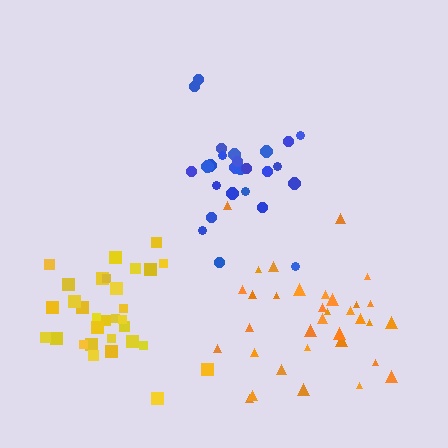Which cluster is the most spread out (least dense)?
Blue.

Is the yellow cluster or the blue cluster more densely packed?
Yellow.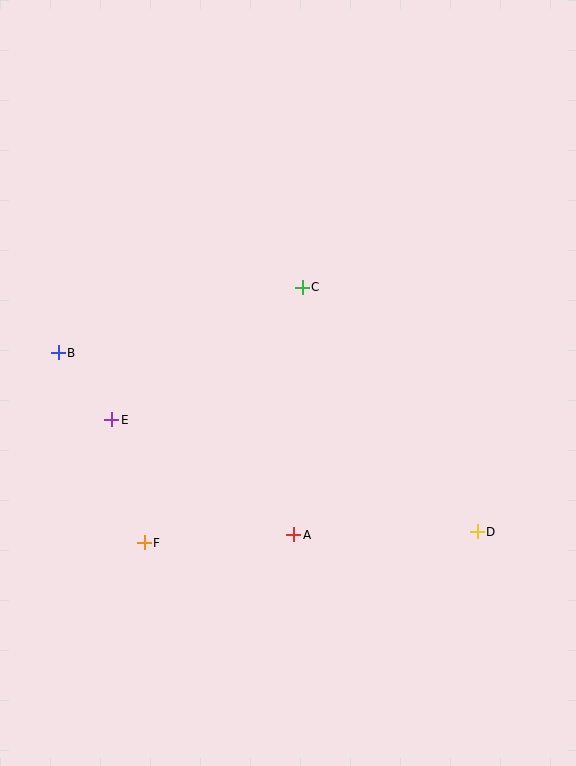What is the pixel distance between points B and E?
The distance between B and E is 86 pixels.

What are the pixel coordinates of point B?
Point B is at (58, 353).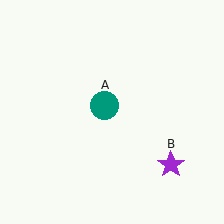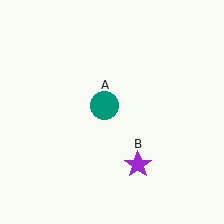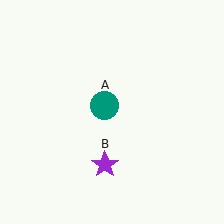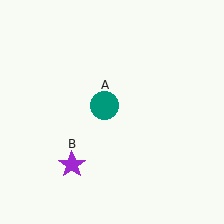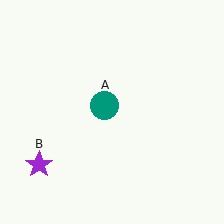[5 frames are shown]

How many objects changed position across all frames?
1 object changed position: purple star (object B).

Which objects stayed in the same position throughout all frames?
Teal circle (object A) remained stationary.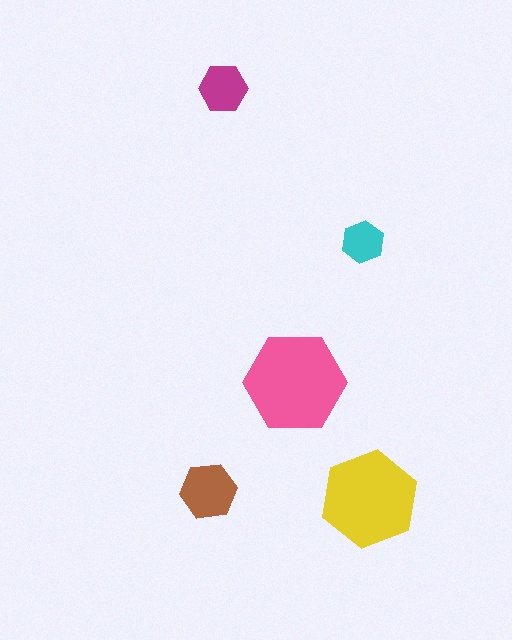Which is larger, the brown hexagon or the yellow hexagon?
The yellow one.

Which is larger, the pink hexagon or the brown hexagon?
The pink one.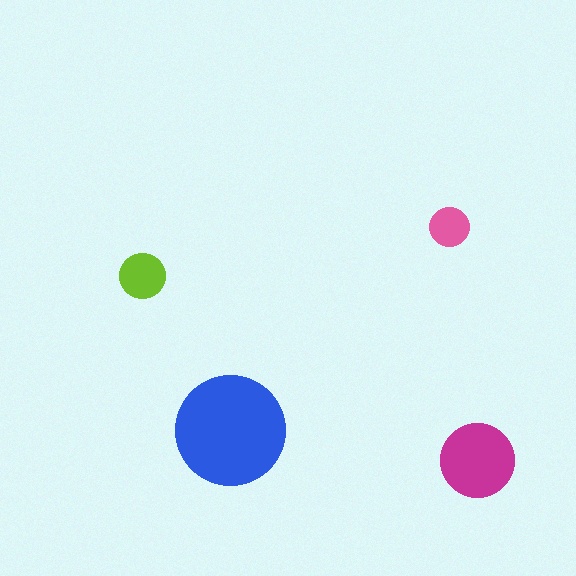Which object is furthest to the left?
The lime circle is leftmost.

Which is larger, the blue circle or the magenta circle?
The blue one.